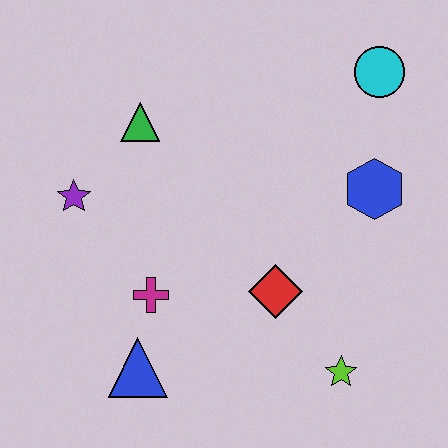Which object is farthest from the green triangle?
The lime star is farthest from the green triangle.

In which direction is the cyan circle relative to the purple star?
The cyan circle is to the right of the purple star.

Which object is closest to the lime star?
The red diamond is closest to the lime star.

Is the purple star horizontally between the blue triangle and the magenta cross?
No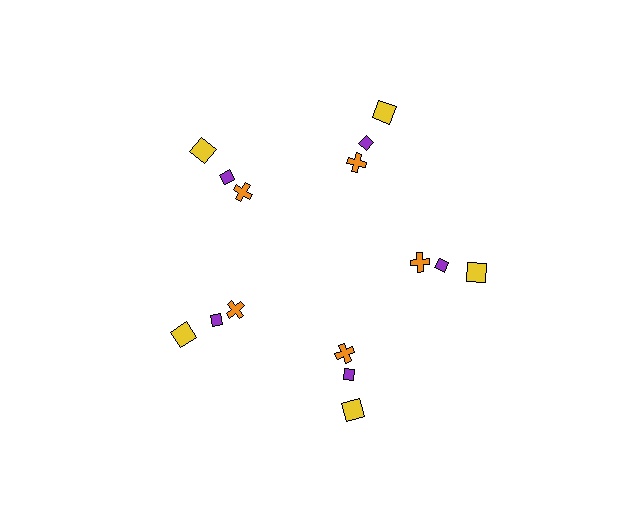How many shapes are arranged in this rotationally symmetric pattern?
There are 15 shapes, arranged in 5 groups of 3.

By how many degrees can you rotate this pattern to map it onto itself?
The pattern maps onto itself every 72 degrees of rotation.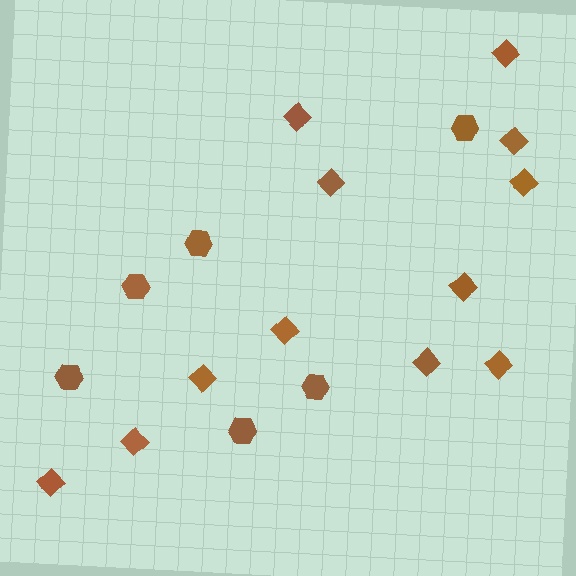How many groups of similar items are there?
There are 2 groups: one group of diamonds (12) and one group of hexagons (6).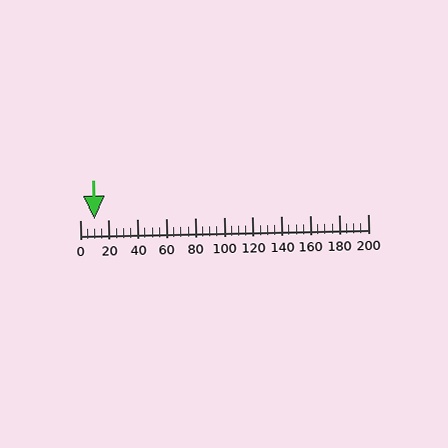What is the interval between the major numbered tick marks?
The major tick marks are spaced 20 units apart.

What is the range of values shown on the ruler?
The ruler shows values from 0 to 200.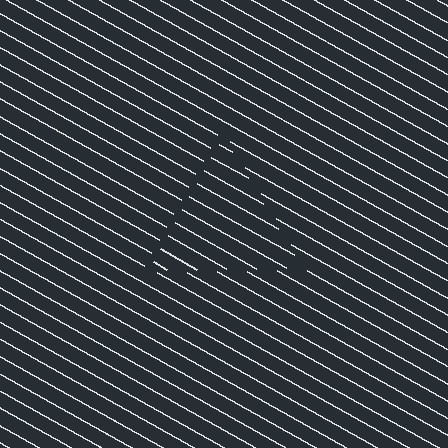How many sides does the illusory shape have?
3 sides — the line-ends trace a triangle.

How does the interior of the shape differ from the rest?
The interior of the shape contains the same grating, shifted by half a period — the contour is defined by the phase discontinuity where line-ends from the inner and outer gratings abut.